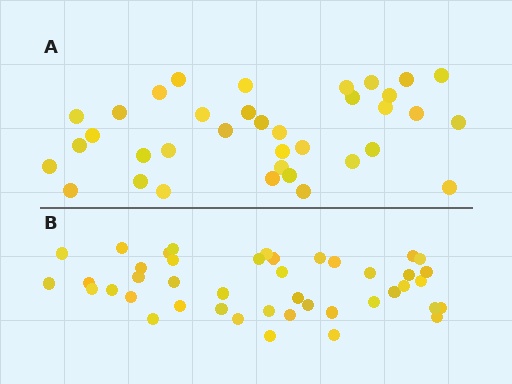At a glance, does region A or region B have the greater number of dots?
Region B (the bottom region) has more dots.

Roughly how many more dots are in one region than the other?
Region B has roughly 8 or so more dots than region A.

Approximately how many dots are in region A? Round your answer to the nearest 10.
About 40 dots. (The exact count is 36, which rounds to 40.)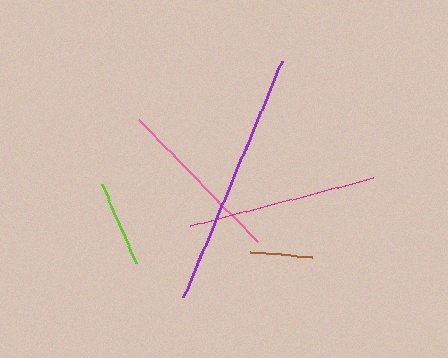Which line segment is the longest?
The purple line is the longest at approximately 256 pixels.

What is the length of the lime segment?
The lime segment is approximately 85 pixels long.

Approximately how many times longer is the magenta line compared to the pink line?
The magenta line is approximately 1.1 times the length of the pink line.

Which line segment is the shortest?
The brown line is the shortest at approximately 63 pixels.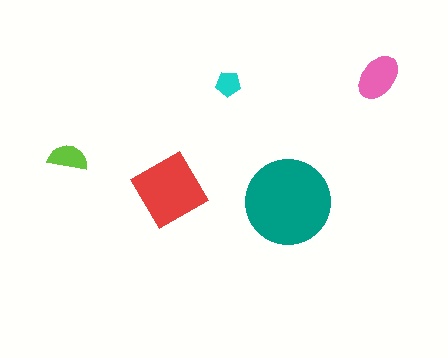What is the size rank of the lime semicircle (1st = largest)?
4th.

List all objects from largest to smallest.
The teal circle, the red diamond, the pink ellipse, the lime semicircle, the cyan pentagon.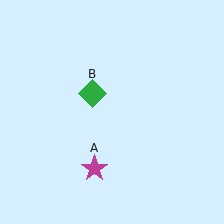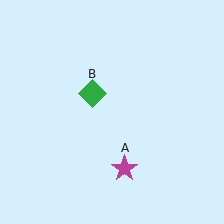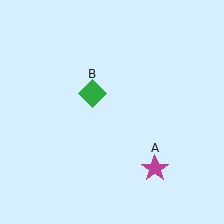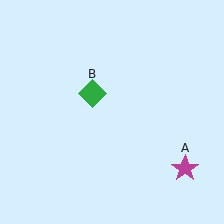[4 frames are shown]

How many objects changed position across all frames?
1 object changed position: magenta star (object A).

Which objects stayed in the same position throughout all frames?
Green diamond (object B) remained stationary.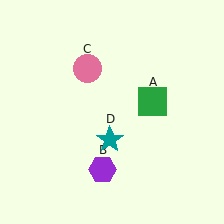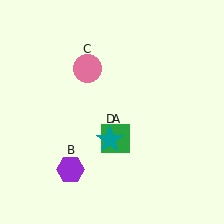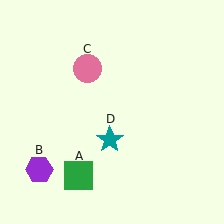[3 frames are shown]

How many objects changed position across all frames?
2 objects changed position: green square (object A), purple hexagon (object B).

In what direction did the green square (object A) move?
The green square (object A) moved down and to the left.